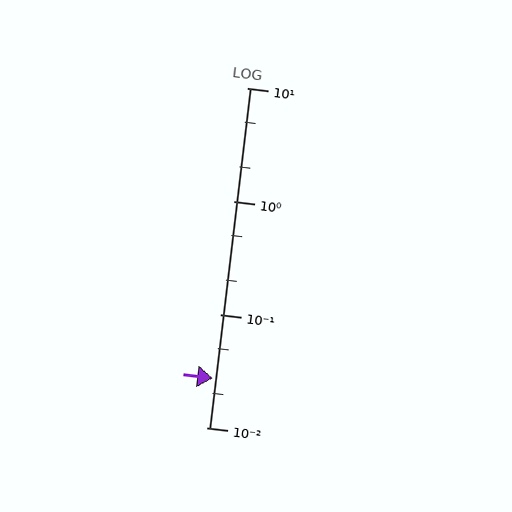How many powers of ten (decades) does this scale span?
The scale spans 3 decades, from 0.01 to 10.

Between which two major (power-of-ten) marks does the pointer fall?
The pointer is between 0.01 and 0.1.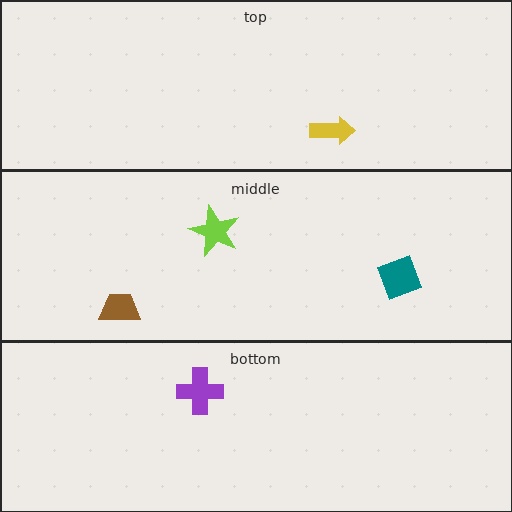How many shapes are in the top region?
1.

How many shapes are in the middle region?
3.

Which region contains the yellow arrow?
The top region.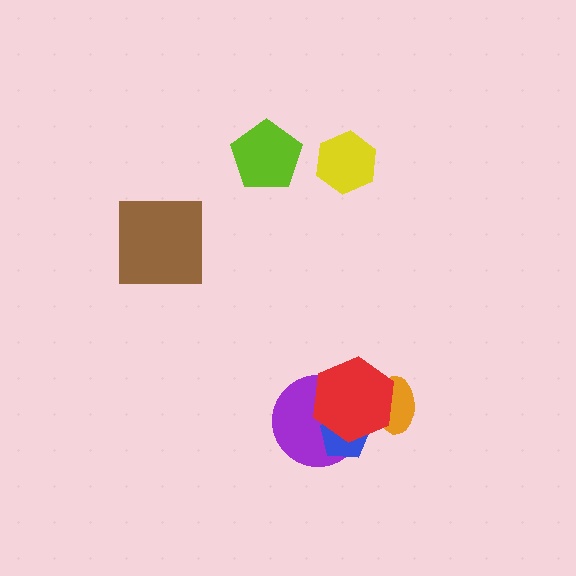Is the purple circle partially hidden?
Yes, it is partially covered by another shape.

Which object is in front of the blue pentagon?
The red hexagon is in front of the blue pentagon.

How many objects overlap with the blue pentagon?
2 objects overlap with the blue pentagon.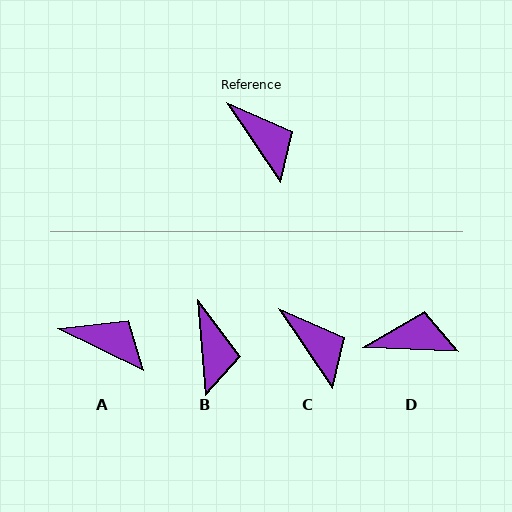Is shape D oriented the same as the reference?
No, it is off by about 53 degrees.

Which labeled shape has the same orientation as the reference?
C.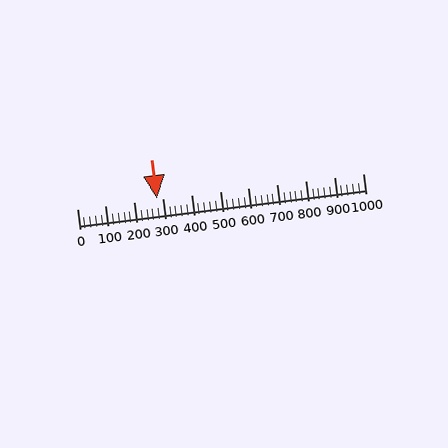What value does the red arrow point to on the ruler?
The red arrow points to approximately 280.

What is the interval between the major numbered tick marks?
The major tick marks are spaced 100 units apart.